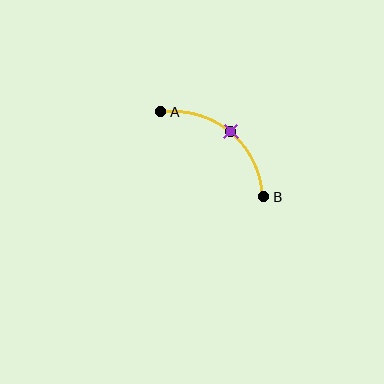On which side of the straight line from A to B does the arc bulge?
The arc bulges above and to the right of the straight line connecting A and B.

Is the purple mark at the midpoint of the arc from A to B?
Yes. The purple mark lies on the arc at equal arc-length from both A and B — it is the arc midpoint.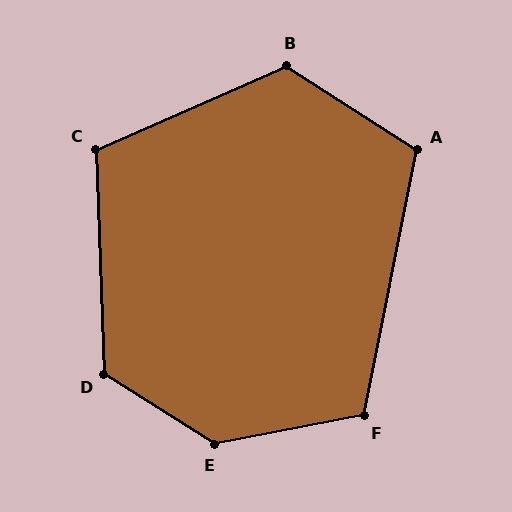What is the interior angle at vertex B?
Approximately 123 degrees (obtuse).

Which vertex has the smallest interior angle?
C, at approximately 112 degrees.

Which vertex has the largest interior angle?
E, at approximately 137 degrees.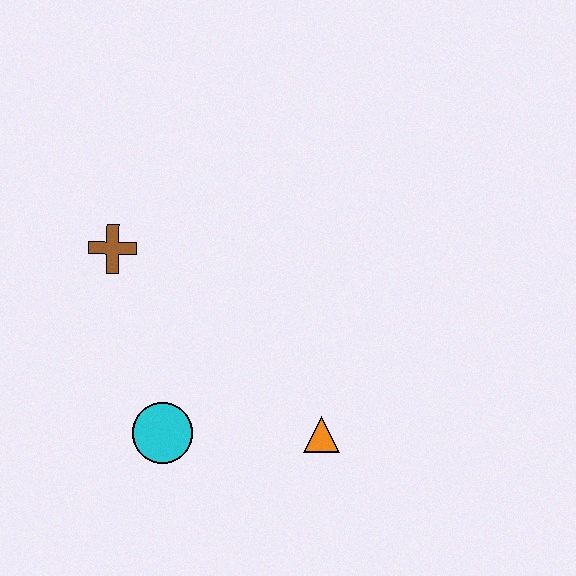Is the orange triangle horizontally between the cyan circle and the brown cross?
No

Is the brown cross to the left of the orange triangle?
Yes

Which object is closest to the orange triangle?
The cyan circle is closest to the orange triangle.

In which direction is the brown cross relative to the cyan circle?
The brown cross is above the cyan circle.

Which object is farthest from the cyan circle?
The brown cross is farthest from the cyan circle.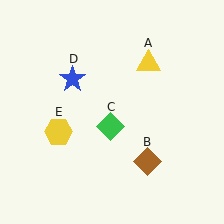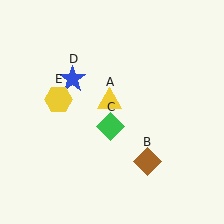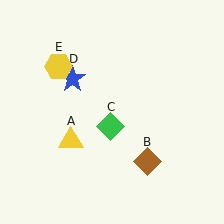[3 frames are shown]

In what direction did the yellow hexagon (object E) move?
The yellow hexagon (object E) moved up.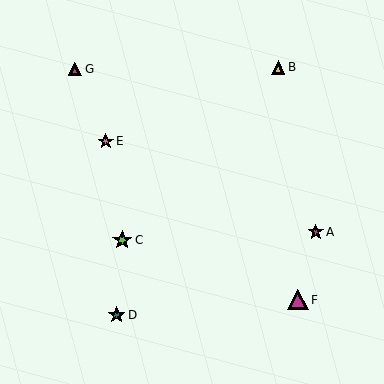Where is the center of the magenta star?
The center of the magenta star is at (316, 232).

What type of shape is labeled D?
Shape D is a teal star.